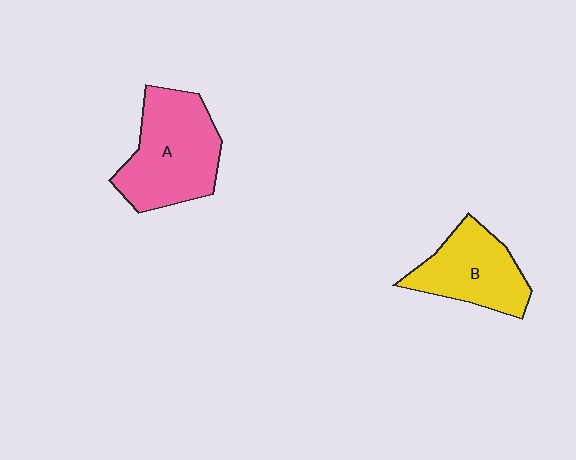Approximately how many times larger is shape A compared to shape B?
Approximately 1.3 times.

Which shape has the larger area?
Shape A (pink).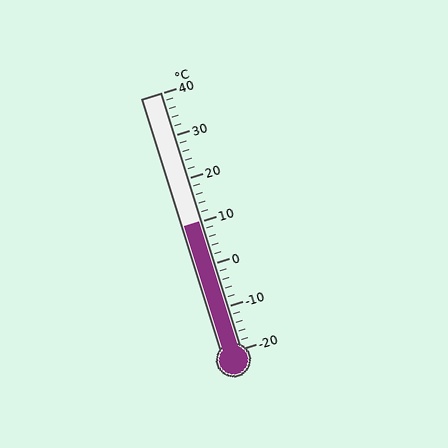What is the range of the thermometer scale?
The thermometer scale ranges from -20°C to 40°C.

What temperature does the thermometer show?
The thermometer shows approximately 10°C.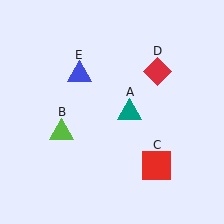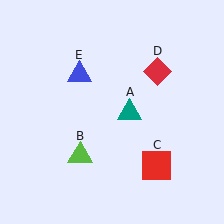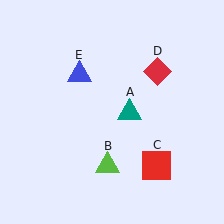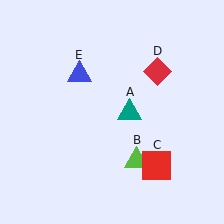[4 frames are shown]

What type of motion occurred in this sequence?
The lime triangle (object B) rotated counterclockwise around the center of the scene.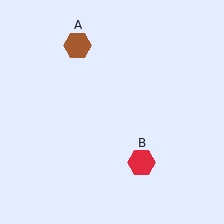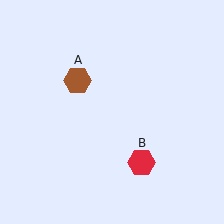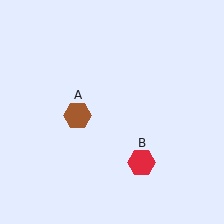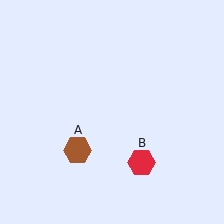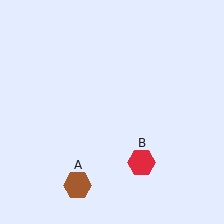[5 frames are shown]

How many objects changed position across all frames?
1 object changed position: brown hexagon (object A).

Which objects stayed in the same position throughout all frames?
Red hexagon (object B) remained stationary.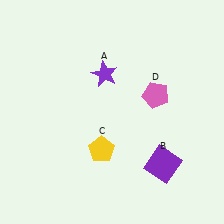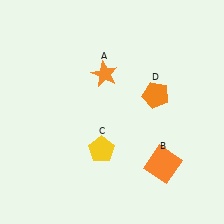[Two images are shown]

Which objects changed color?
A changed from purple to orange. B changed from purple to orange. D changed from pink to orange.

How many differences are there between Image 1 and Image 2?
There are 3 differences between the two images.